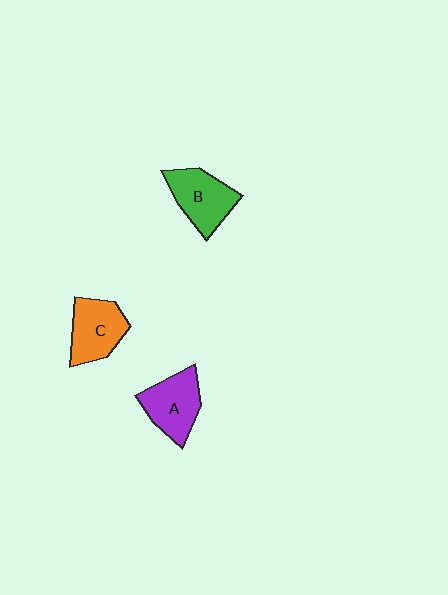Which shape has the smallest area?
Shape C (orange).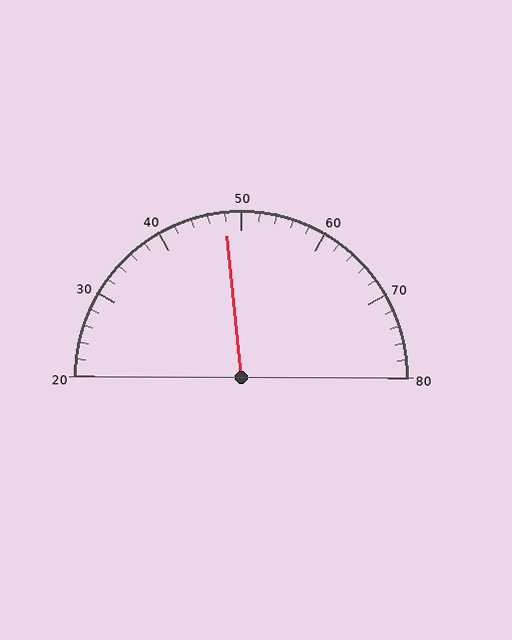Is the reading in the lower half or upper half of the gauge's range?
The reading is in the lower half of the range (20 to 80).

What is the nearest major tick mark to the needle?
The nearest major tick mark is 50.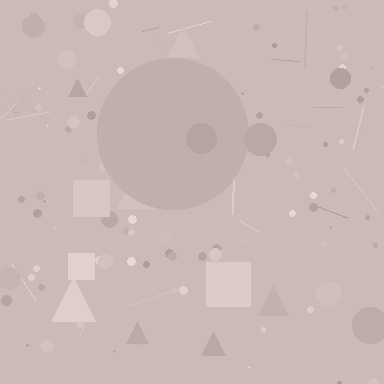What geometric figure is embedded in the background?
A circle is embedded in the background.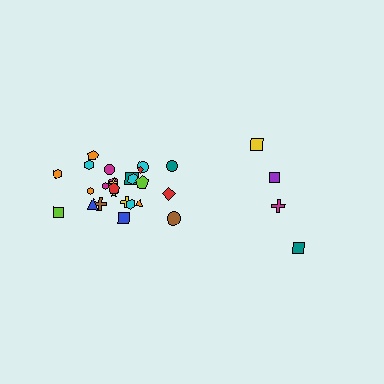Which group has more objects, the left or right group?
The left group.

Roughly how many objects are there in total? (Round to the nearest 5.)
Roughly 30 objects in total.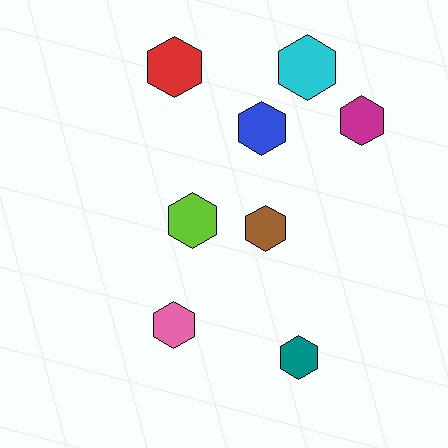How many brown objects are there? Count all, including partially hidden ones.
There is 1 brown object.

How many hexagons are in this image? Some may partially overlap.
There are 8 hexagons.